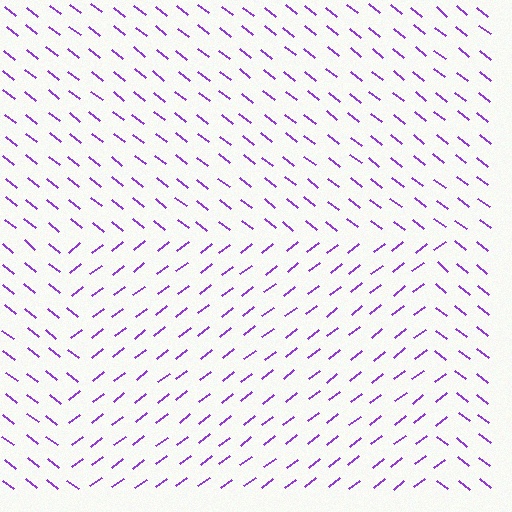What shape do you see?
I see a rectangle.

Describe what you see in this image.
The image is filled with small purple line segments. A rectangle region in the image has lines oriented differently from the surrounding lines, creating a visible texture boundary.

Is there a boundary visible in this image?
Yes, there is a texture boundary formed by a change in line orientation.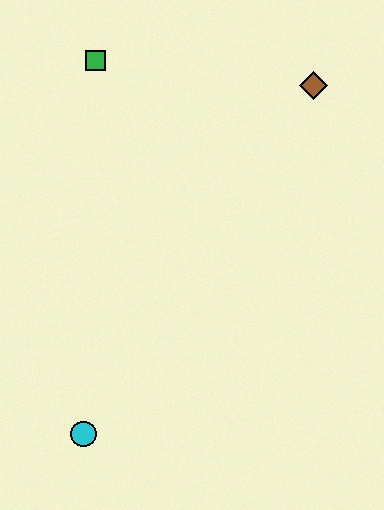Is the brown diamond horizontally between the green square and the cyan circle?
No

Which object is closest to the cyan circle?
The green square is closest to the cyan circle.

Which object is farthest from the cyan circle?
The brown diamond is farthest from the cyan circle.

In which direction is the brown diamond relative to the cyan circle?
The brown diamond is above the cyan circle.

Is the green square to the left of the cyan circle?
No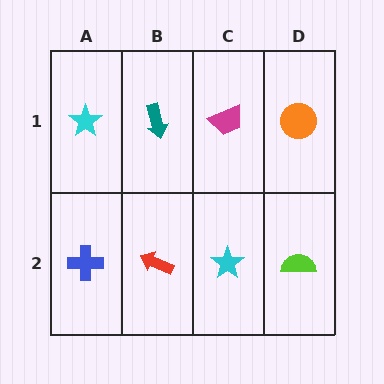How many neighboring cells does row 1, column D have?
2.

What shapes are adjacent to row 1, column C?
A cyan star (row 2, column C), a teal arrow (row 1, column B), an orange circle (row 1, column D).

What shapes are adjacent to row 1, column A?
A blue cross (row 2, column A), a teal arrow (row 1, column B).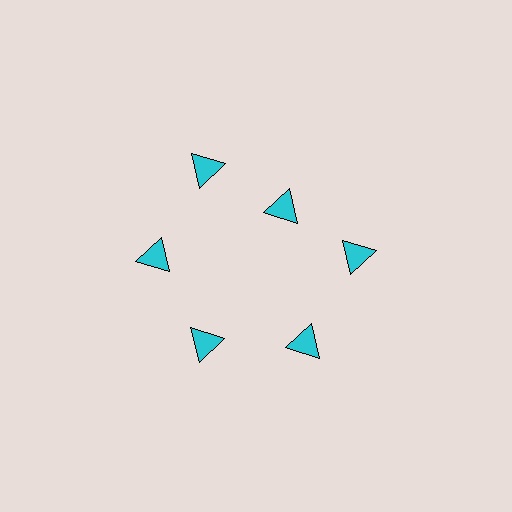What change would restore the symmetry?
The symmetry would be restored by moving it outward, back onto the ring so that all 6 triangles sit at equal angles and equal distance from the center.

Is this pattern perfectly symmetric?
No. The 6 cyan triangles are arranged in a ring, but one element near the 1 o'clock position is pulled inward toward the center, breaking the 6-fold rotational symmetry.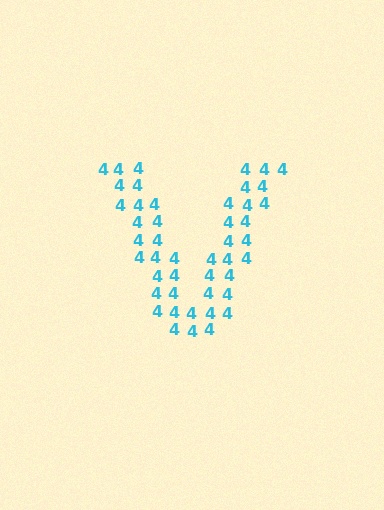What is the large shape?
The large shape is the letter V.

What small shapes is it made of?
It is made of small digit 4's.